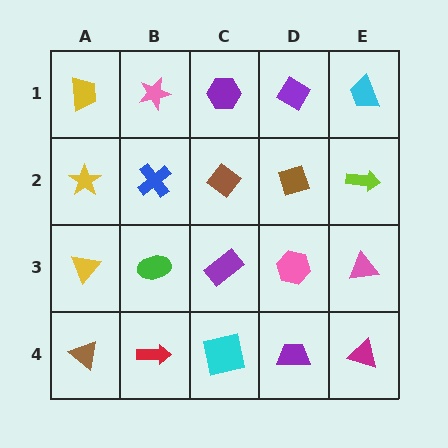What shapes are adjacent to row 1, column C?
A brown diamond (row 2, column C), a pink star (row 1, column B), a purple diamond (row 1, column D).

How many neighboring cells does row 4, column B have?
3.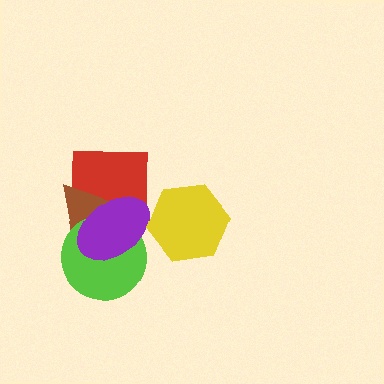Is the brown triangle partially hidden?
Yes, it is partially covered by another shape.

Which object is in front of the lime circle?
The purple ellipse is in front of the lime circle.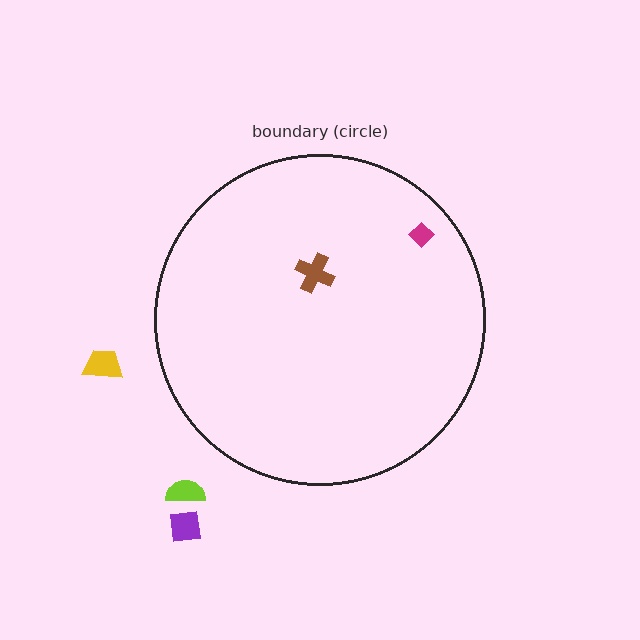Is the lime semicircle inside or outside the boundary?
Outside.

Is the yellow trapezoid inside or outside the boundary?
Outside.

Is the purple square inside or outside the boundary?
Outside.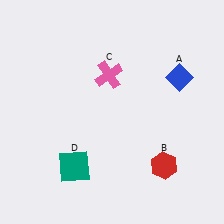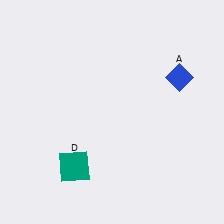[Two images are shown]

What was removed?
The pink cross (C), the red hexagon (B) were removed in Image 2.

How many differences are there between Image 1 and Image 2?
There are 2 differences between the two images.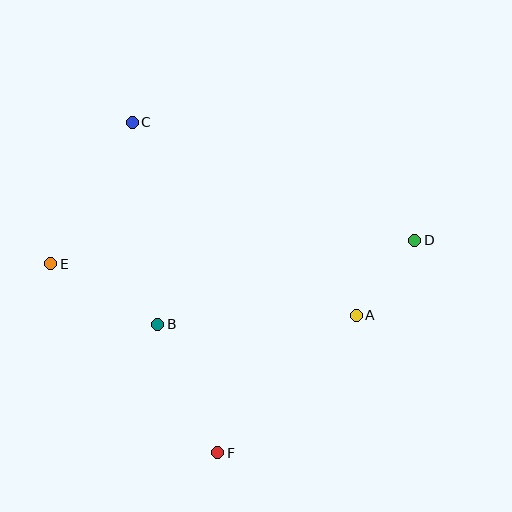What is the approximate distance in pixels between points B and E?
The distance between B and E is approximately 123 pixels.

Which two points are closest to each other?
Points A and D are closest to each other.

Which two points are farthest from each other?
Points D and E are farthest from each other.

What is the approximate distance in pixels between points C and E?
The distance between C and E is approximately 163 pixels.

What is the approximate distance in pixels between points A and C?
The distance between A and C is approximately 295 pixels.